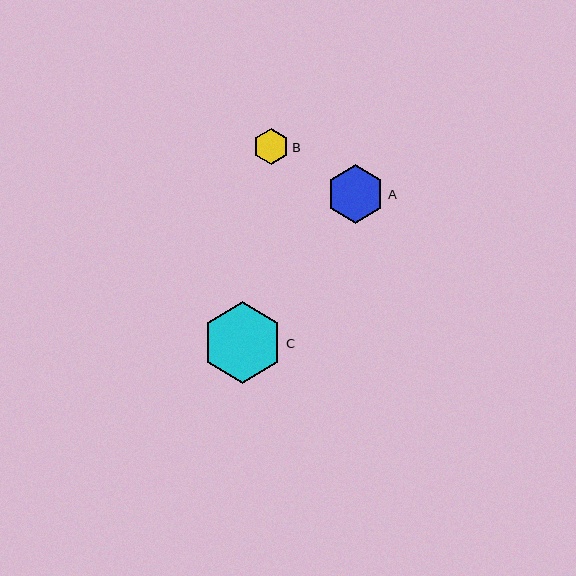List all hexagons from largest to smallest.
From largest to smallest: C, A, B.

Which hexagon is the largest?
Hexagon C is the largest with a size of approximately 81 pixels.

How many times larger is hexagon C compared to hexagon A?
Hexagon C is approximately 1.4 times the size of hexagon A.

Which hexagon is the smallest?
Hexagon B is the smallest with a size of approximately 36 pixels.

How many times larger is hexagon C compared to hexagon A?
Hexagon C is approximately 1.4 times the size of hexagon A.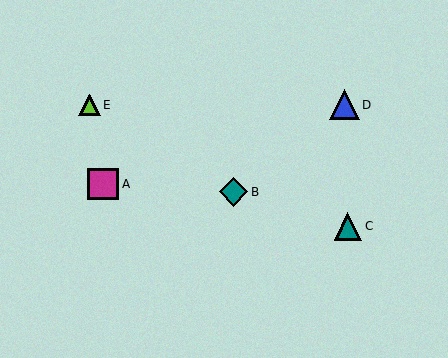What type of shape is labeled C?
Shape C is a teal triangle.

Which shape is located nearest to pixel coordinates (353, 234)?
The teal triangle (labeled C) at (348, 226) is nearest to that location.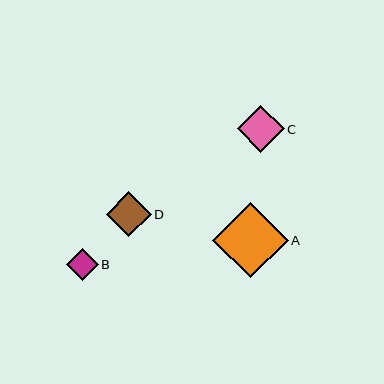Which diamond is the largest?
Diamond A is the largest with a size of approximately 75 pixels.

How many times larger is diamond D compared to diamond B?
Diamond D is approximately 1.4 times the size of diamond B.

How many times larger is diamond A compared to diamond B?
Diamond A is approximately 2.4 times the size of diamond B.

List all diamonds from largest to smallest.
From largest to smallest: A, C, D, B.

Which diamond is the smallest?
Diamond B is the smallest with a size of approximately 32 pixels.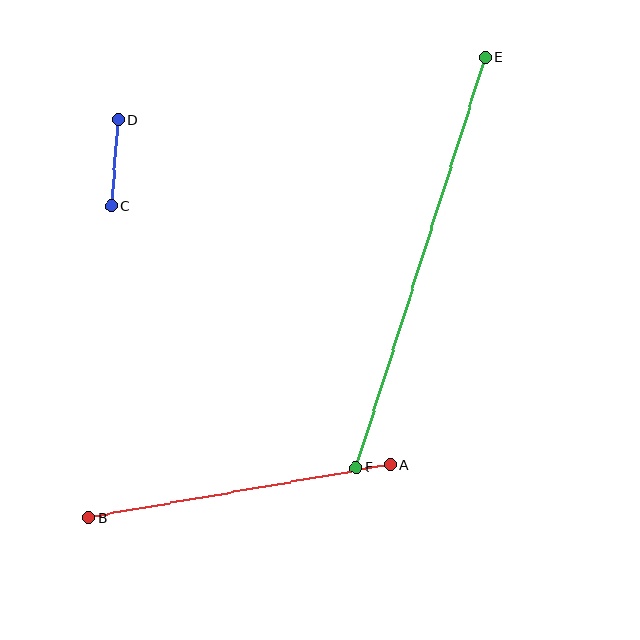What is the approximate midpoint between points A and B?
The midpoint is at approximately (240, 491) pixels.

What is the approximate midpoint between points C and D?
The midpoint is at approximately (115, 163) pixels.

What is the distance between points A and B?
The distance is approximately 306 pixels.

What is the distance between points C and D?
The distance is approximately 86 pixels.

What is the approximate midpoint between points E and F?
The midpoint is at approximately (421, 263) pixels.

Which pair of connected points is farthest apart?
Points E and F are farthest apart.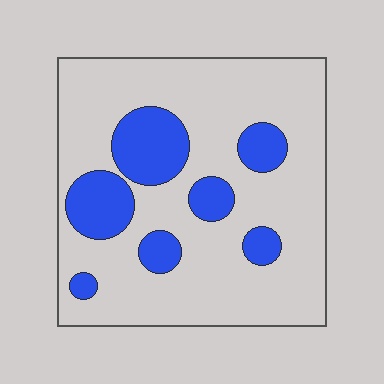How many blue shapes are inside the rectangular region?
7.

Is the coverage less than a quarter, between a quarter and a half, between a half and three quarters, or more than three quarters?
Less than a quarter.